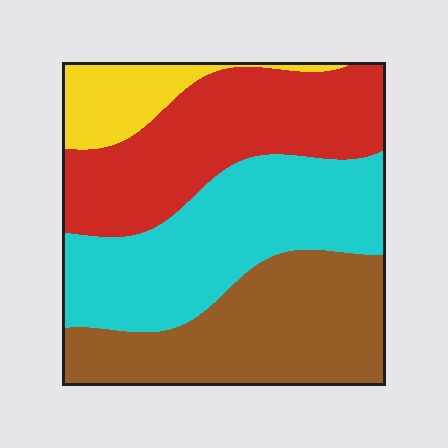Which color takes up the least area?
Yellow, at roughly 10%.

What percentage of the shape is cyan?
Cyan takes up about one third (1/3) of the shape.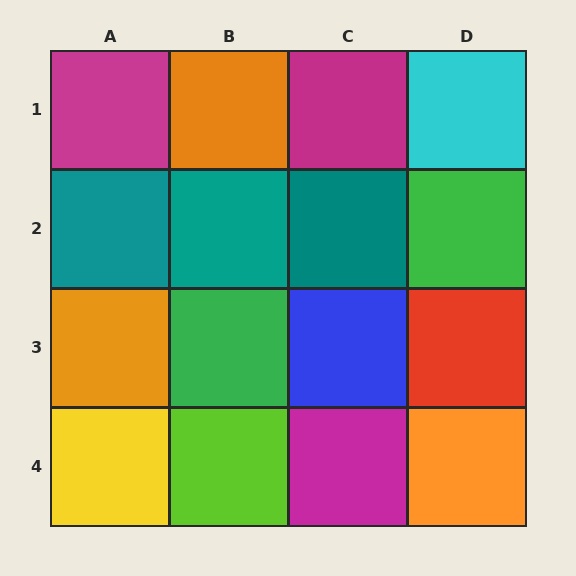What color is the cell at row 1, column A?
Magenta.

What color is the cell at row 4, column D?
Orange.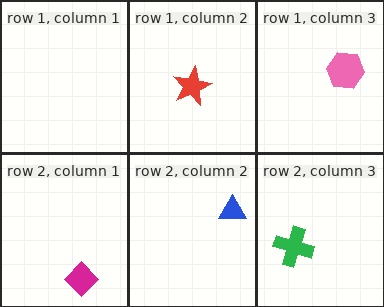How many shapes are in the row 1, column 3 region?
1.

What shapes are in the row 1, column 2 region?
The red star.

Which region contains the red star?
The row 1, column 2 region.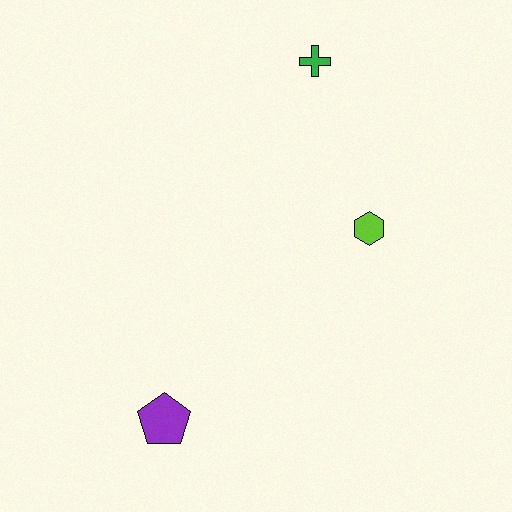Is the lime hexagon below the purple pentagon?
No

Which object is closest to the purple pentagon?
The lime hexagon is closest to the purple pentagon.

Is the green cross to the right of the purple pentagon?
Yes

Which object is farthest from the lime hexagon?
The purple pentagon is farthest from the lime hexagon.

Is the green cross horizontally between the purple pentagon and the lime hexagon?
Yes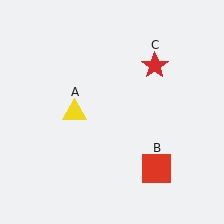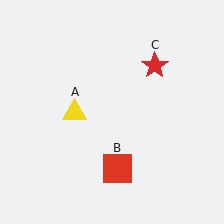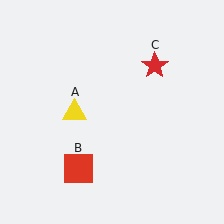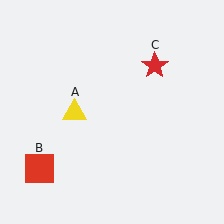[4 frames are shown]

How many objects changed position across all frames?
1 object changed position: red square (object B).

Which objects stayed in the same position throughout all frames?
Yellow triangle (object A) and red star (object C) remained stationary.